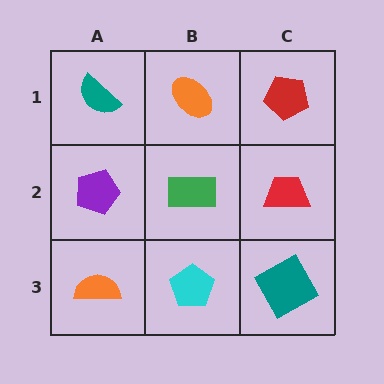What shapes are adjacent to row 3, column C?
A red trapezoid (row 2, column C), a cyan pentagon (row 3, column B).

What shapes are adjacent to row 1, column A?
A purple pentagon (row 2, column A), an orange ellipse (row 1, column B).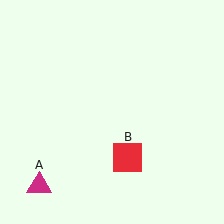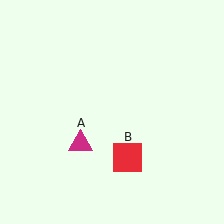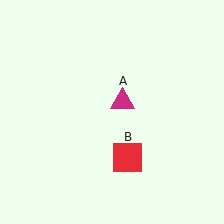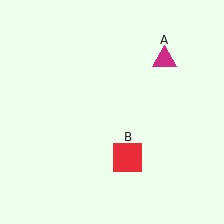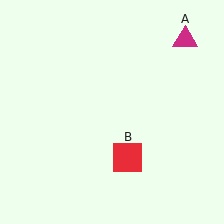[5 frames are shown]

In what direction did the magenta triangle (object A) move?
The magenta triangle (object A) moved up and to the right.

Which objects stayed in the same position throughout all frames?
Red square (object B) remained stationary.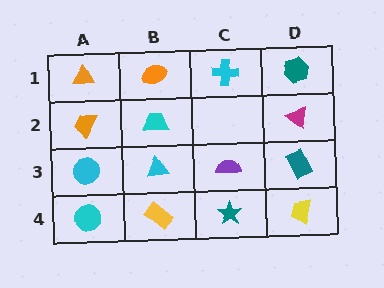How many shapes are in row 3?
4 shapes.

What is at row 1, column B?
An orange ellipse.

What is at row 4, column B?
A yellow rectangle.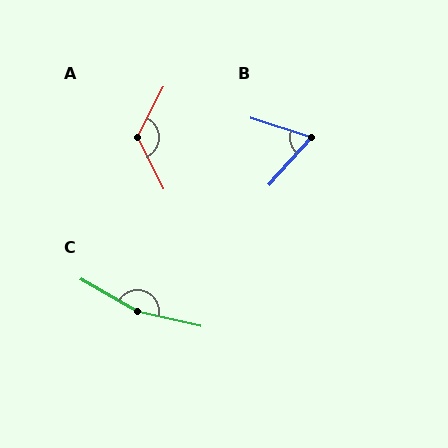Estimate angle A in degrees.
Approximately 126 degrees.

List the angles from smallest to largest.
B (66°), A (126°), C (163°).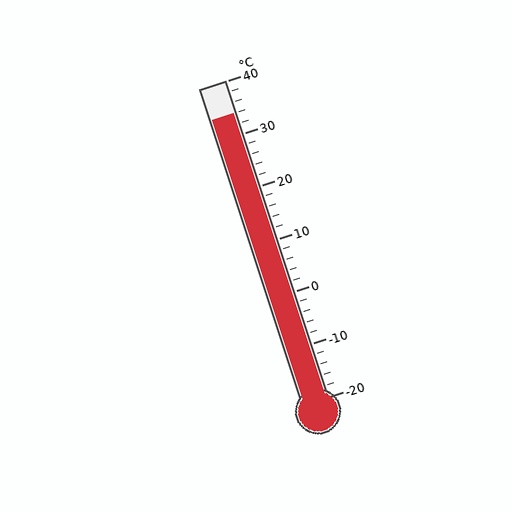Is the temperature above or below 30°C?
The temperature is above 30°C.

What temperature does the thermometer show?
The thermometer shows approximately 34°C.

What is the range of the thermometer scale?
The thermometer scale ranges from -20°C to 40°C.